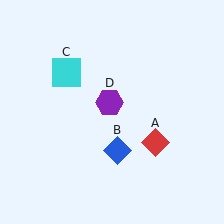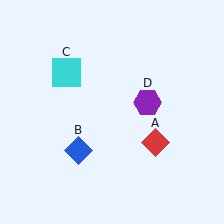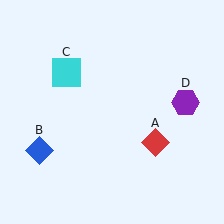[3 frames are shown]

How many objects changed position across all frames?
2 objects changed position: blue diamond (object B), purple hexagon (object D).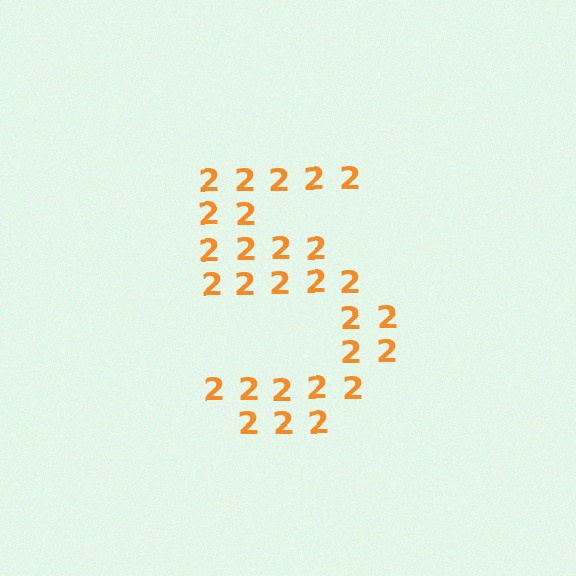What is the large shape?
The large shape is the digit 5.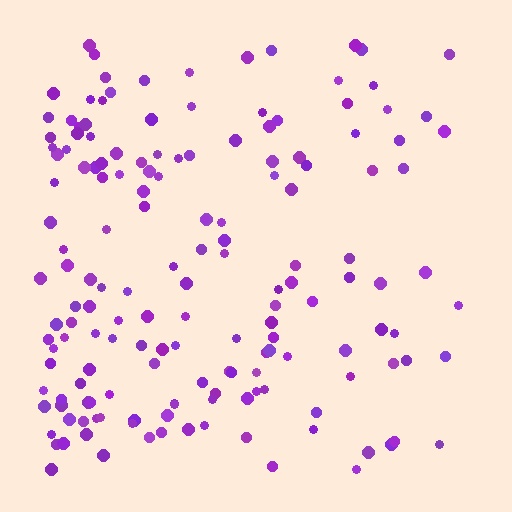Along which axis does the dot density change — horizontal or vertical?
Horizontal.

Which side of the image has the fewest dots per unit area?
The right.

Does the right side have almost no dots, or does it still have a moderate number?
Still a moderate number, just noticeably fewer than the left.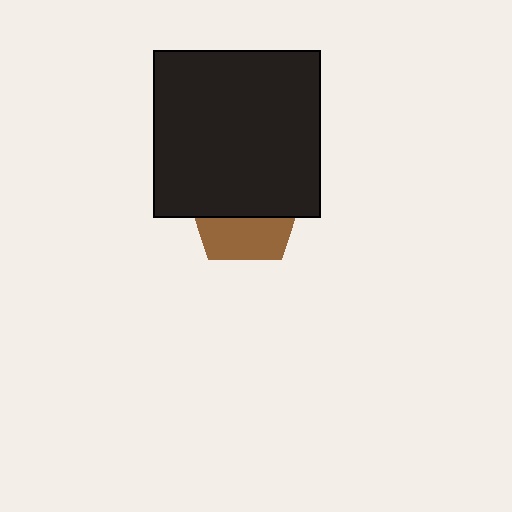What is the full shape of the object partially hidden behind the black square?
The partially hidden object is a brown pentagon.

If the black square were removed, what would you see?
You would see the complete brown pentagon.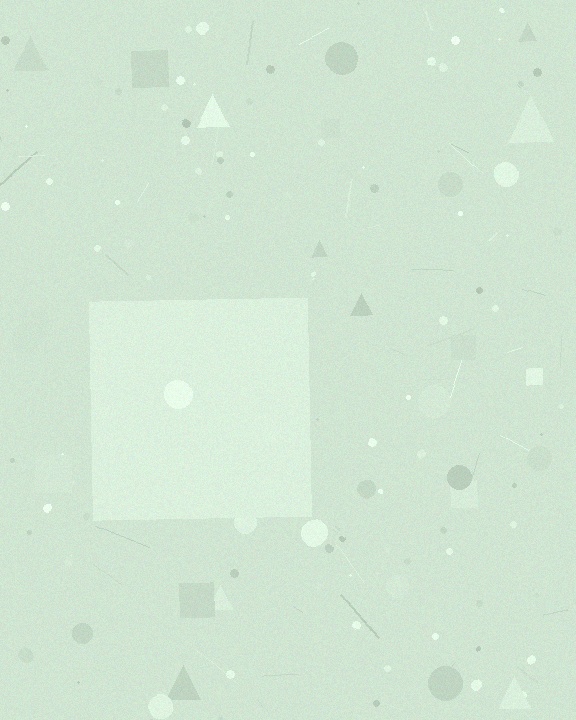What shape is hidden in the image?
A square is hidden in the image.